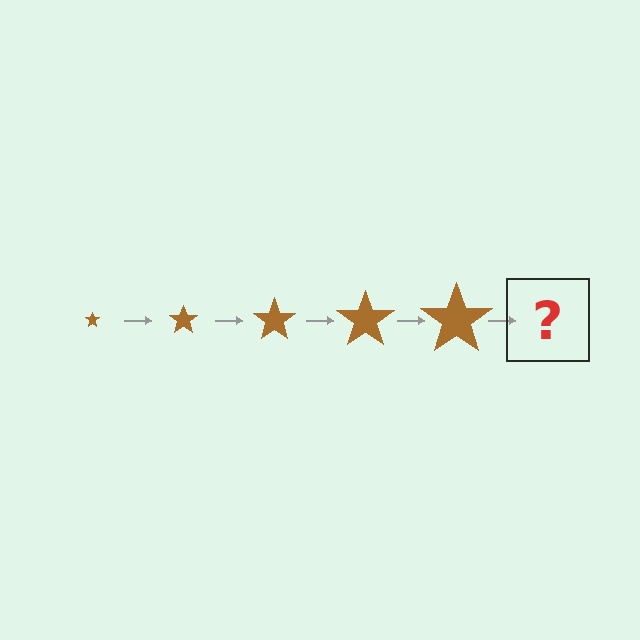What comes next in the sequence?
The next element should be a brown star, larger than the previous one.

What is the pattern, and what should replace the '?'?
The pattern is that the star gets progressively larger each step. The '?' should be a brown star, larger than the previous one.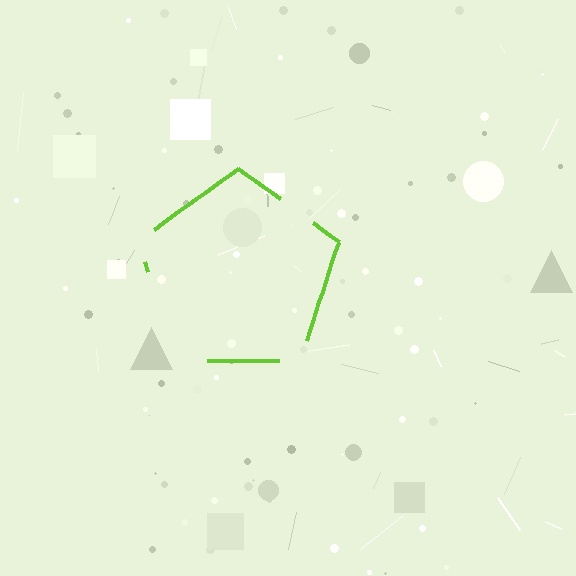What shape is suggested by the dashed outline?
The dashed outline suggests a pentagon.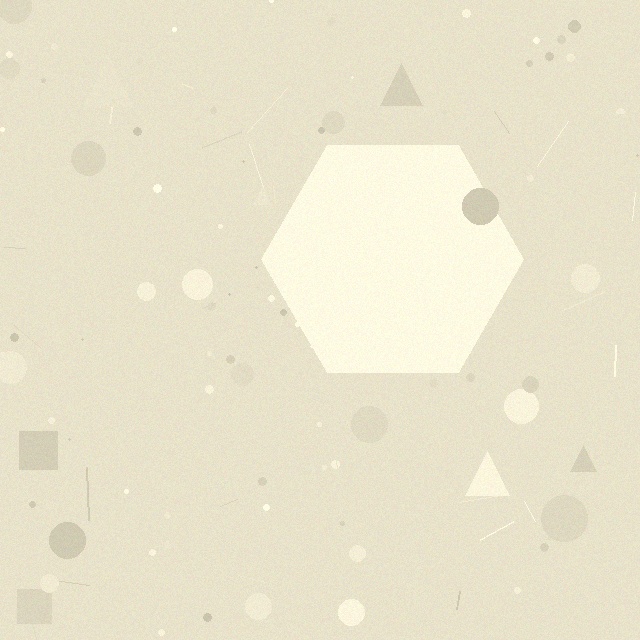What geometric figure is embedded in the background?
A hexagon is embedded in the background.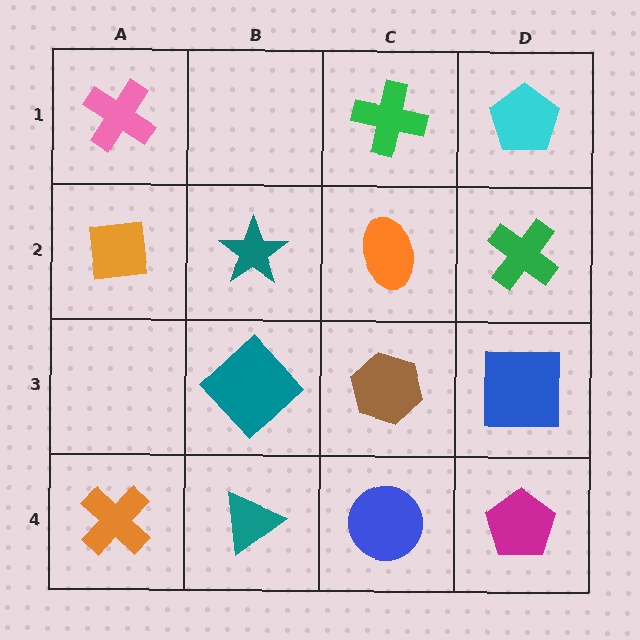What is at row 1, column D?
A cyan pentagon.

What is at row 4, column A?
An orange cross.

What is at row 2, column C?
An orange ellipse.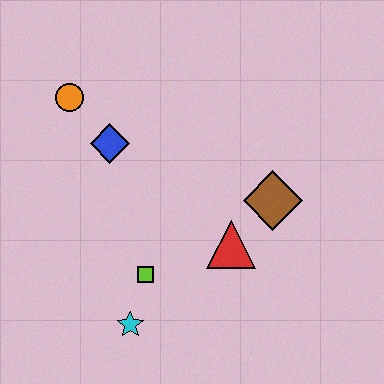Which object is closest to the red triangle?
The brown diamond is closest to the red triangle.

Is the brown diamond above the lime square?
Yes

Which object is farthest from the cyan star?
The orange circle is farthest from the cyan star.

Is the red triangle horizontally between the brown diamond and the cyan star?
Yes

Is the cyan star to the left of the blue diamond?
No